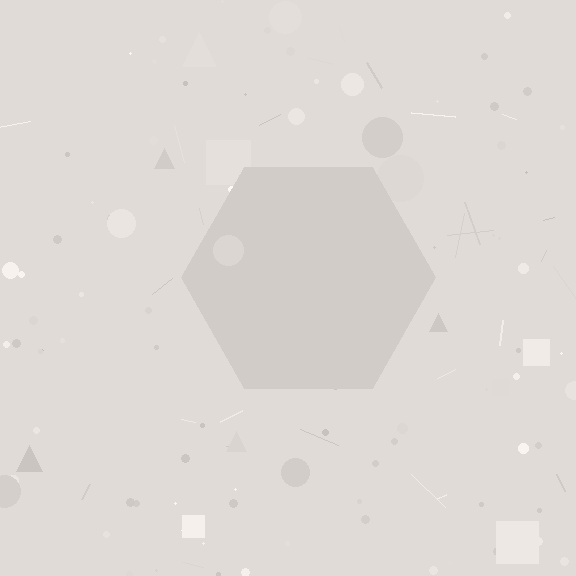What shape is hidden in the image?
A hexagon is hidden in the image.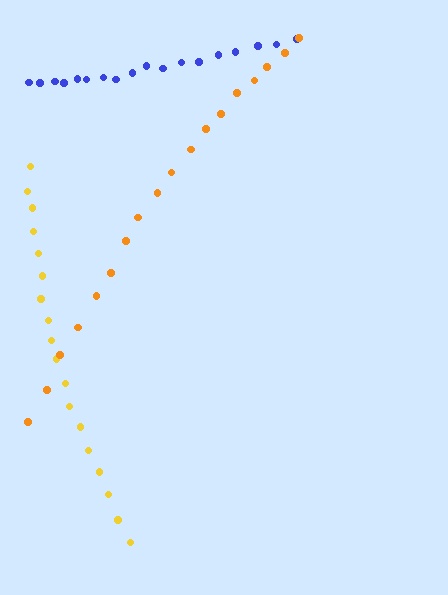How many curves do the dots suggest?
There are 3 distinct paths.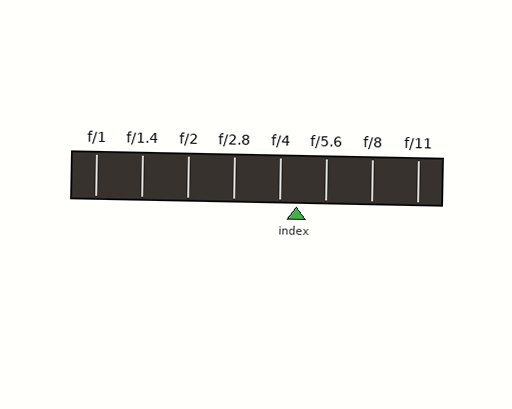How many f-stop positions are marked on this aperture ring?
There are 8 f-stop positions marked.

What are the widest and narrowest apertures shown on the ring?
The widest aperture shown is f/1 and the narrowest is f/11.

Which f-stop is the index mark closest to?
The index mark is closest to f/4.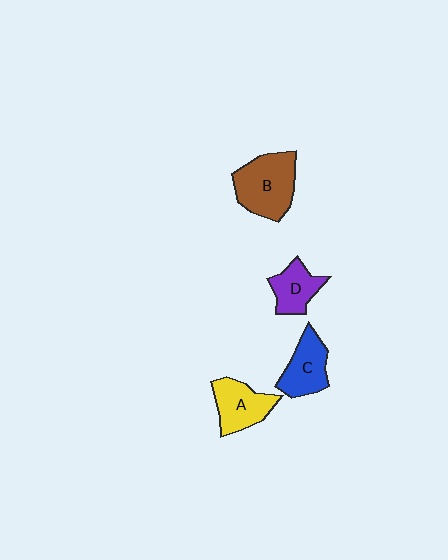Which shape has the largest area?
Shape B (brown).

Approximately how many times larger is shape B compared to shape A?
Approximately 1.4 times.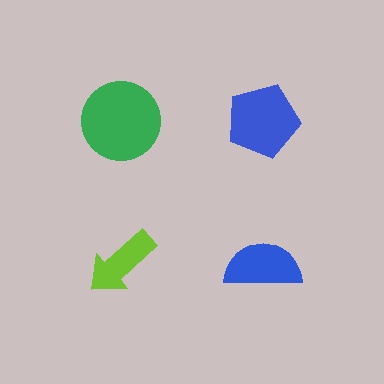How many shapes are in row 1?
2 shapes.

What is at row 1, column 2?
A blue pentagon.